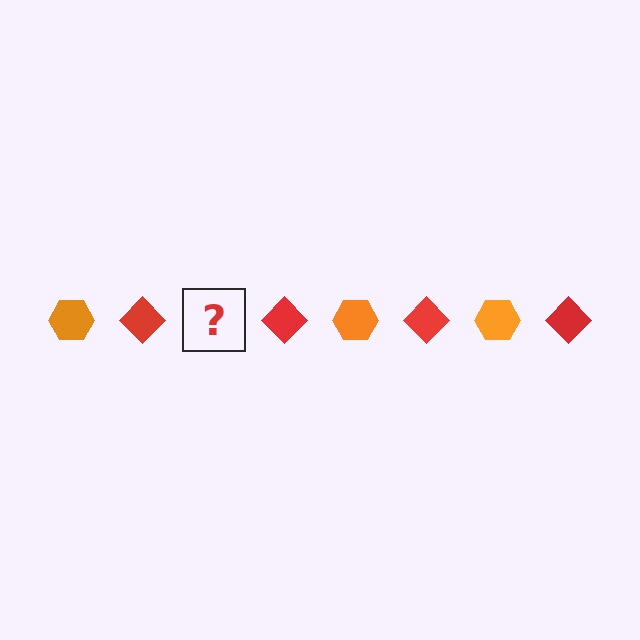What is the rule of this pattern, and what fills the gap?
The rule is that the pattern alternates between orange hexagon and red diamond. The gap should be filled with an orange hexagon.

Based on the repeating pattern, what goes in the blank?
The blank should be an orange hexagon.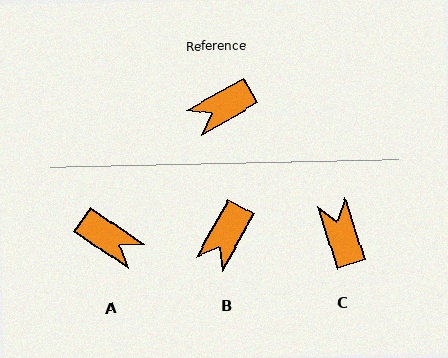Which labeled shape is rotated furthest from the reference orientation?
A, about 115 degrees away.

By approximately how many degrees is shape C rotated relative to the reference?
Approximately 101 degrees clockwise.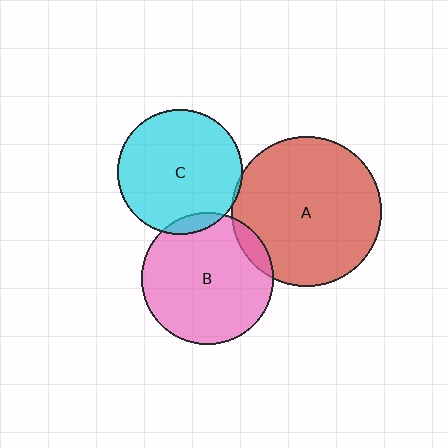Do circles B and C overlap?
Yes.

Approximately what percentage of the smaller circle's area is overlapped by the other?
Approximately 5%.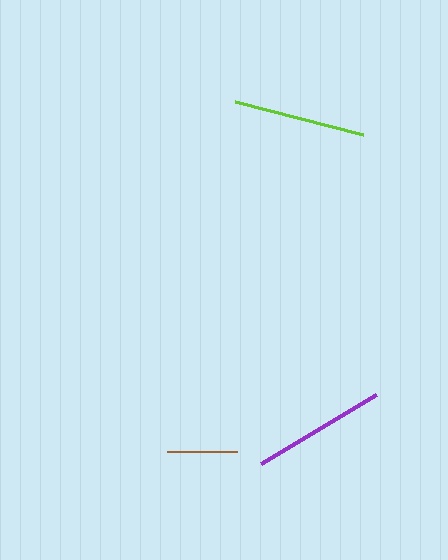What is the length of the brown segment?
The brown segment is approximately 70 pixels long.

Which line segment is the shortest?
The brown line is the shortest at approximately 70 pixels.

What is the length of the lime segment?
The lime segment is approximately 132 pixels long.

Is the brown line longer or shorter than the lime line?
The lime line is longer than the brown line.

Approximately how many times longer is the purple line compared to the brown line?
The purple line is approximately 1.9 times the length of the brown line.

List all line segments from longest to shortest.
From longest to shortest: purple, lime, brown.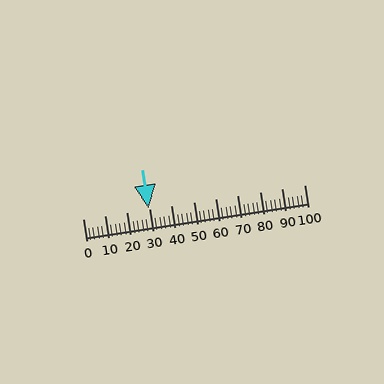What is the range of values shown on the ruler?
The ruler shows values from 0 to 100.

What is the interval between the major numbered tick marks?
The major tick marks are spaced 10 units apart.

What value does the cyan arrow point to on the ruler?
The cyan arrow points to approximately 30.